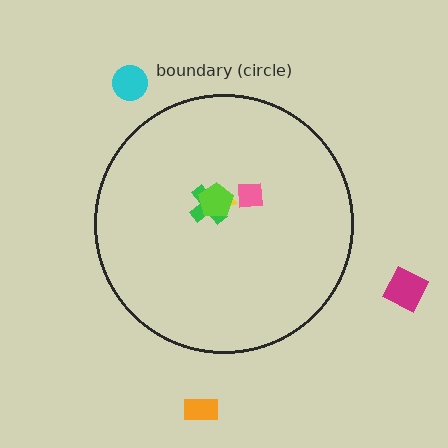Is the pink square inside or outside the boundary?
Inside.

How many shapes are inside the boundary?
4 inside, 3 outside.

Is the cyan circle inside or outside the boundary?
Outside.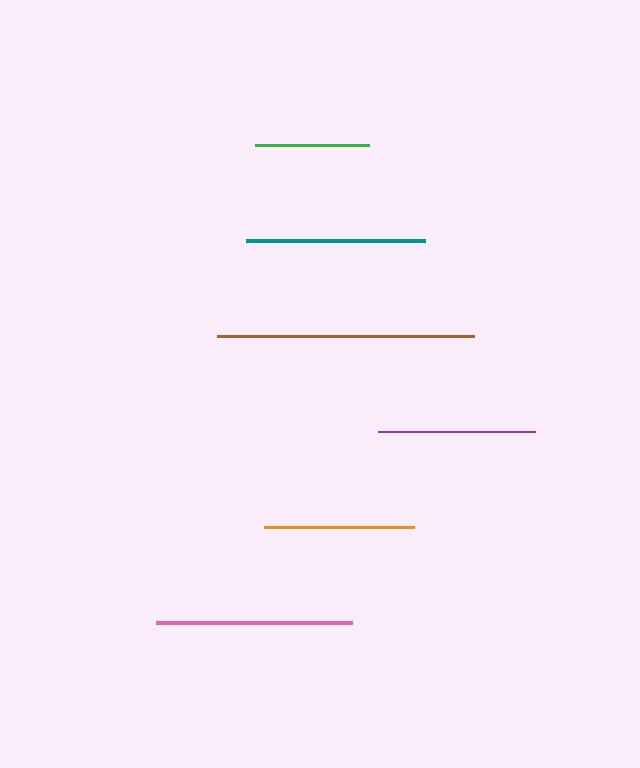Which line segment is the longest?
The brown line is the longest at approximately 258 pixels.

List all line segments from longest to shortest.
From longest to shortest: brown, pink, teal, purple, orange, green.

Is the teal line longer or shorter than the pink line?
The pink line is longer than the teal line.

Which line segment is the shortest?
The green line is the shortest at approximately 114 pixels.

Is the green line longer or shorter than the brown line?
The brown line is longer than the green line.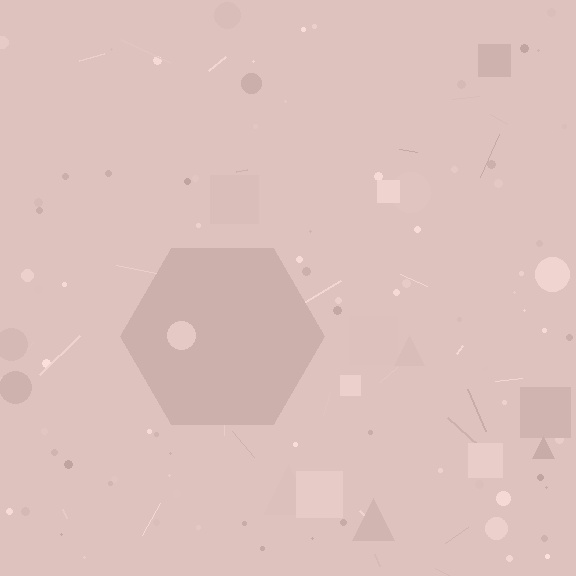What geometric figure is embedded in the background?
A hexagon is embedded in the background.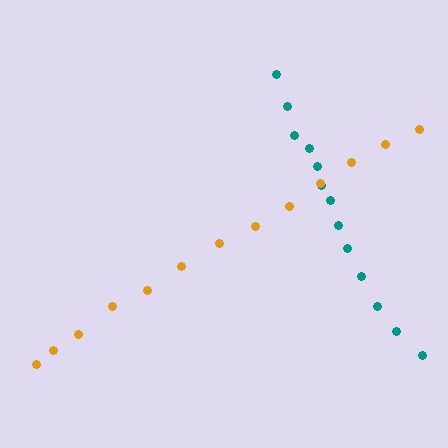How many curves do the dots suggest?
There are 2 distinct paths.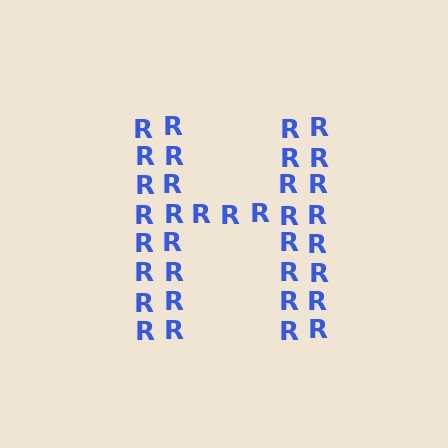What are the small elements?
The small elements are letter R's.